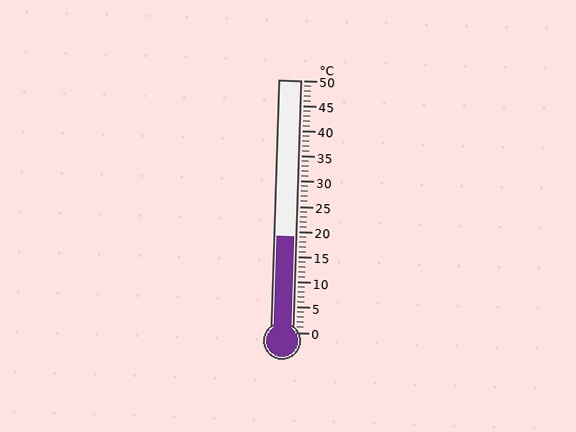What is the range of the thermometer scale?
The thermometer scale ranges from 0°C to 50°C.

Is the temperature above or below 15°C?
The temperature is above 15°C.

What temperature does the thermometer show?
The thermometer shows approximately 19°C.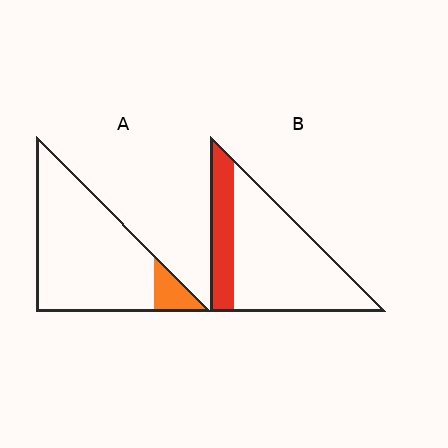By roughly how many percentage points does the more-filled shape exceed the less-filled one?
By roughly 15 percentage points (B over A).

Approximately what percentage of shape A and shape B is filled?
A is approximately 10% and B is approximately 25%.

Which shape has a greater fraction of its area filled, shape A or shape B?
Shape B.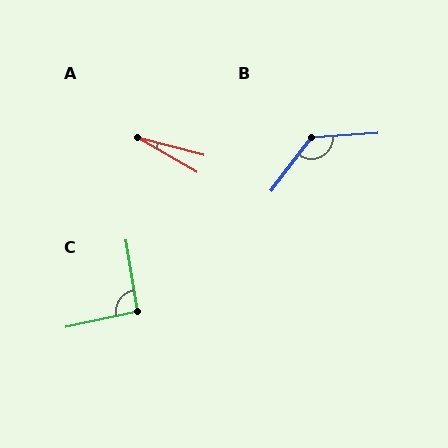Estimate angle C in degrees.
Approximately 93 degrees.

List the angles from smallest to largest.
A (15°), C (93°), B (131°).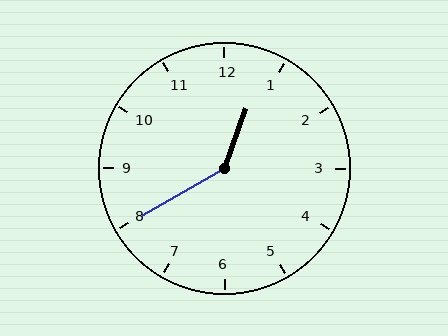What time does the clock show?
12:40.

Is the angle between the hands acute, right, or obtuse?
It is obtuse.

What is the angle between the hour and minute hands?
Approximately 140 degrees.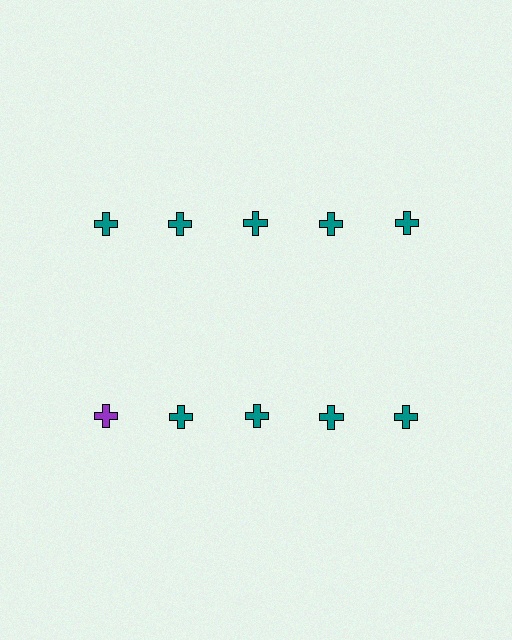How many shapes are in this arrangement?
There are 10 shapes arranged in a grid pattern.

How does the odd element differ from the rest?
It has a different color: purple instead of teal.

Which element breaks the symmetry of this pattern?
The purple cross in the second row, leftmost column breaks the symmetry. All other shapes are teal crosses.